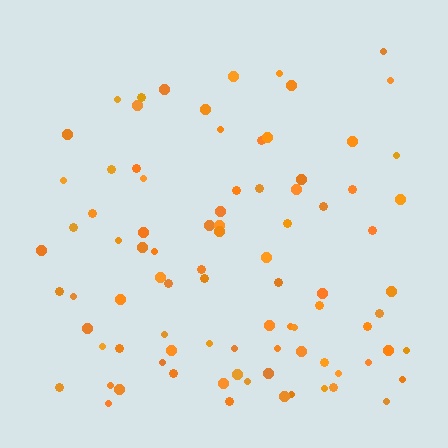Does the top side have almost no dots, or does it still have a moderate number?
Still a moderate number, just noticeably fewer than the bottom.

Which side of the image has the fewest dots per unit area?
The top.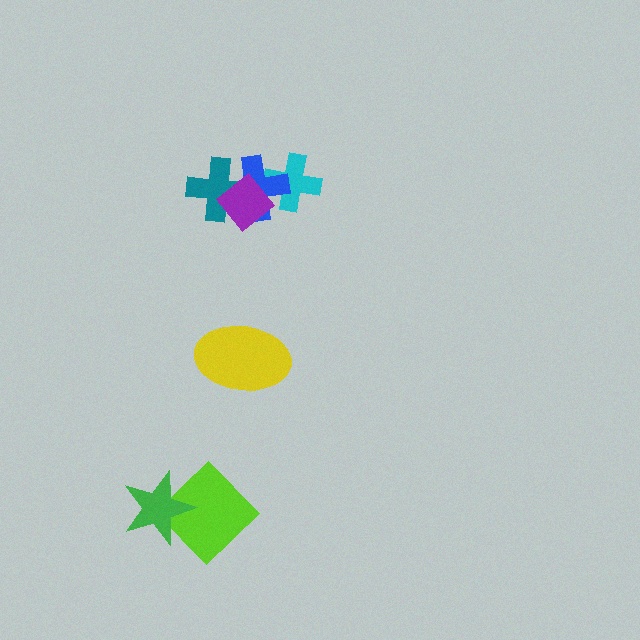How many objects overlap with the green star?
1 object overlaps with the green star.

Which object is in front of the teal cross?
The purple diamond is in front of the teal cross.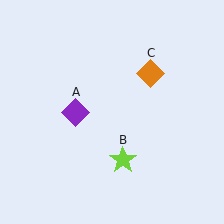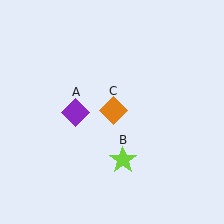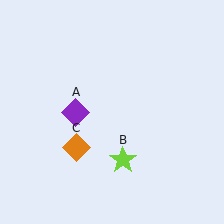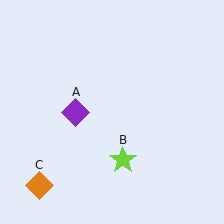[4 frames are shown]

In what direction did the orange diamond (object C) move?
The orange diamond (object C) moved down and to the left.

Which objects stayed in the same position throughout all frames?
Purple diamond (object A) and lime star (object B) remained stationary.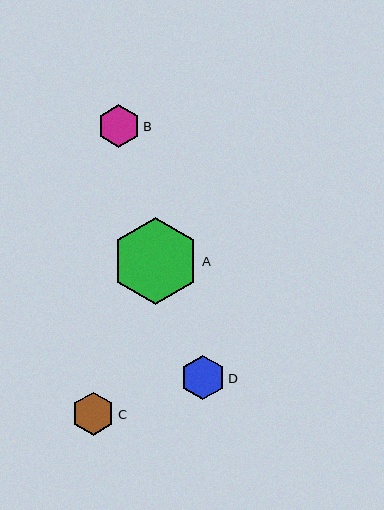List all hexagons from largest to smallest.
From largest to smallest: A, D, B, C.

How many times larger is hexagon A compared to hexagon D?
Hexagon A is approximately 1.9 times the size of hexagon D.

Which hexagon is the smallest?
Hexagon C is the smallest with a size of approximately 43 pixels.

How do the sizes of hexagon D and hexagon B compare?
Hexagon D and hexagon B are approximately the same size.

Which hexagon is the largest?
Hexagon A is the largest with a size of approximately 87 pixels.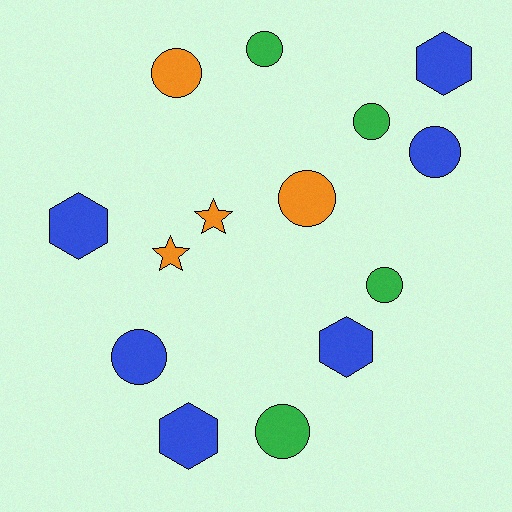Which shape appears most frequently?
Circle, with 8 objects.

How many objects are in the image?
There are 14 objects.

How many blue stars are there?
There are no blue stars.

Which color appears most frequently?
Blue, with 6 objects.